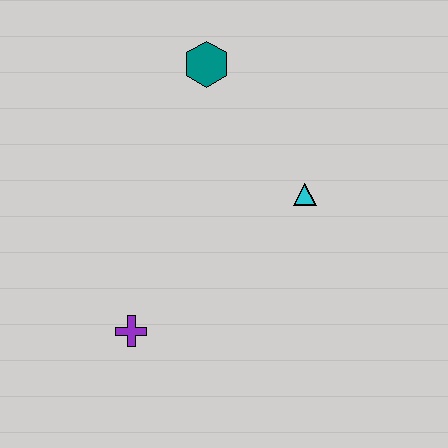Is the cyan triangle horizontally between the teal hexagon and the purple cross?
No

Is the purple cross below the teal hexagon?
Yes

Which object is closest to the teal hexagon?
The cyan triangle is closest to the teal hexagon.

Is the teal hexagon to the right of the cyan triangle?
No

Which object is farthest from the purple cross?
The teal hexagon is farthest from the purple cross.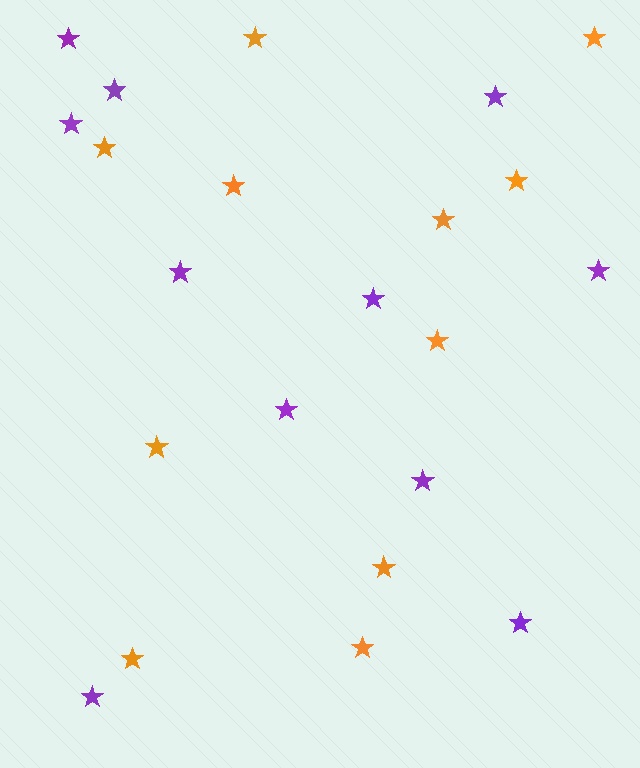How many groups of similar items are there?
There are 2 groups: one group of orange stars (11) and one group of purple stars (11).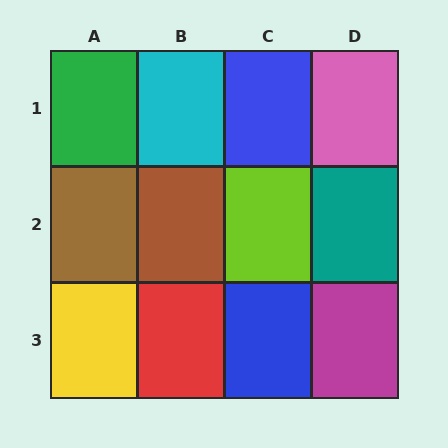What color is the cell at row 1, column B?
Cyan.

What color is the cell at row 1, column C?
Blue.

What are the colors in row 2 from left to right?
Brown, brown, lime, teal.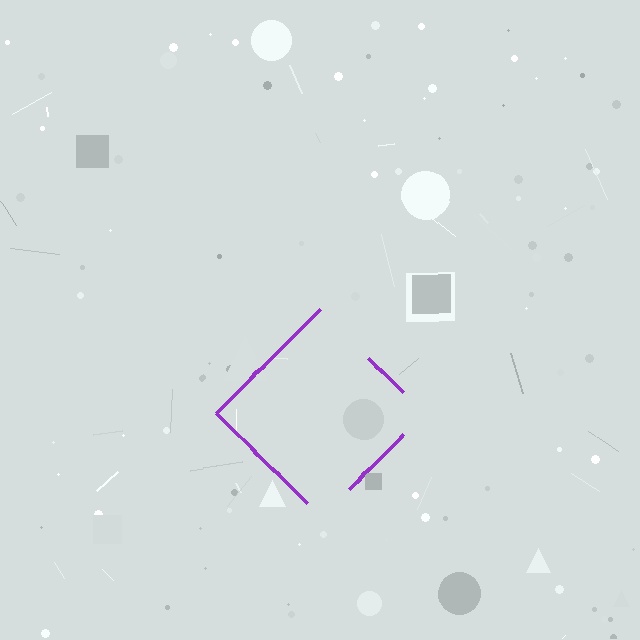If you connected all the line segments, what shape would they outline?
They would outline a diamond.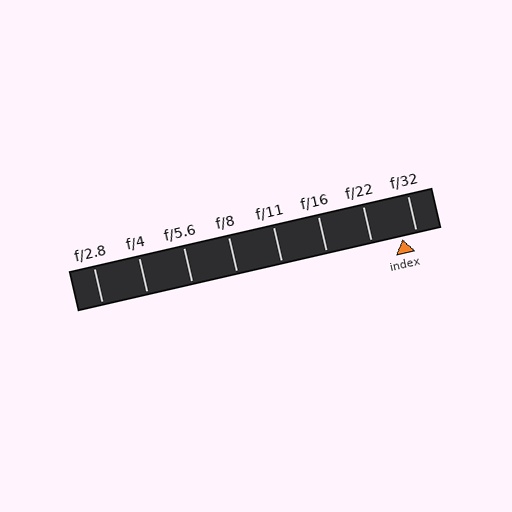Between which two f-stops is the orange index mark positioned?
The index mark is between f/22 and f/32.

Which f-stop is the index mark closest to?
The index mark is closest to f/32.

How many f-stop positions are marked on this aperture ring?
There are 8 f-stop positions marked.